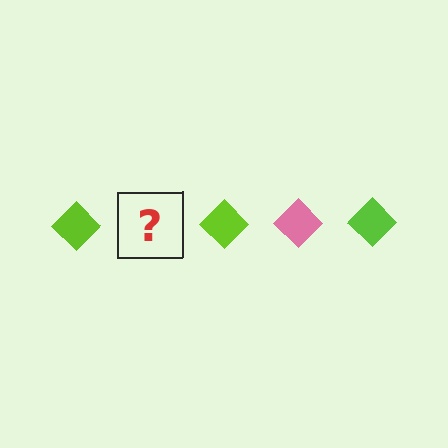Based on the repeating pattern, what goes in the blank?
The blank should be a pink diamond.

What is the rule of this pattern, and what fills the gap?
The rule is that the pattern cycles through lime, pink diamonds. The gap should be filled with a pink diamond.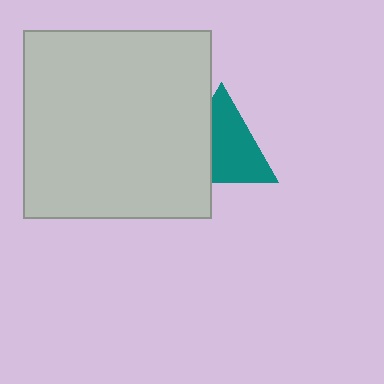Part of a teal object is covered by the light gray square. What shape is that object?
It is a triangle.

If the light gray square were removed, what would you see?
You would see the complete teal triangle.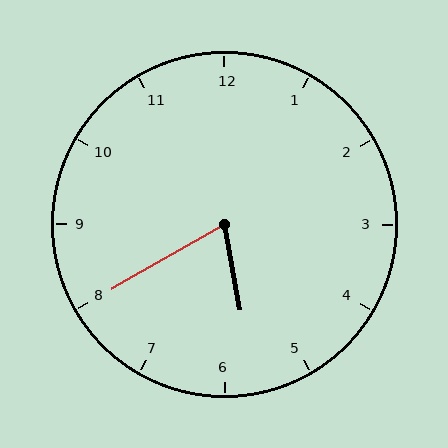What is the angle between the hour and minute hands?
Approximately 70 degrees.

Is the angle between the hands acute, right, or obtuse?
It is acute.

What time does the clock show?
5:40.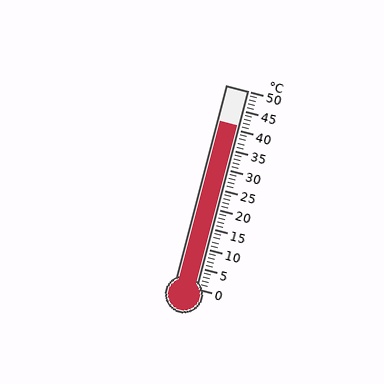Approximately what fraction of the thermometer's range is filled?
The thermometer is filled to approximately 80% of its range.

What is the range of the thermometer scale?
The thermometer scale ranges from 0°C to 50°C.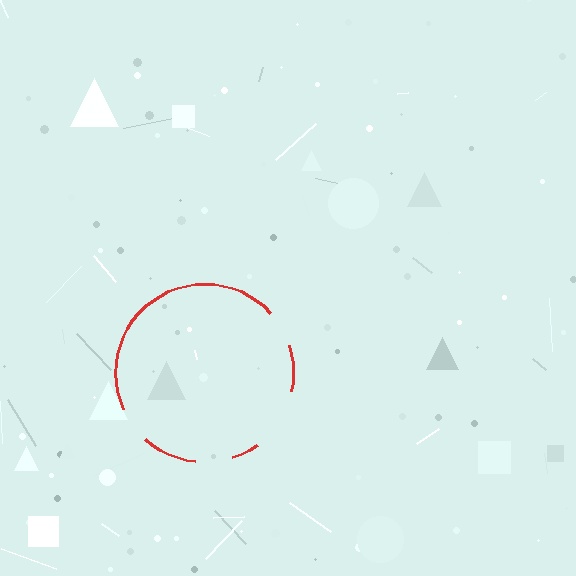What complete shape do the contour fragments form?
The contour fragments form a circle.